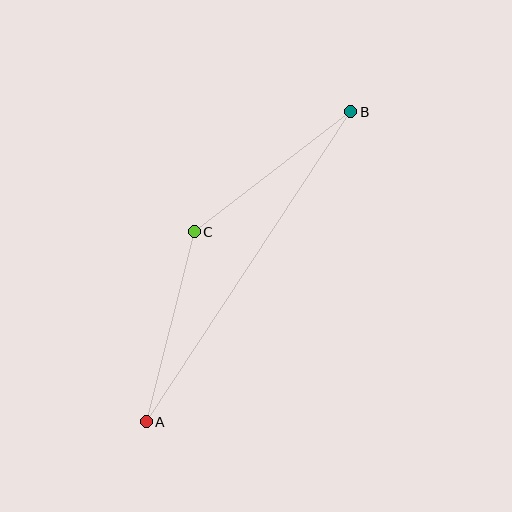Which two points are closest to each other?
Points A and C are closest to each other.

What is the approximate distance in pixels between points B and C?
The distance between B and C is approximately 198 pixels.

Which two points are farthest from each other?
Points A and B are farthest from each other.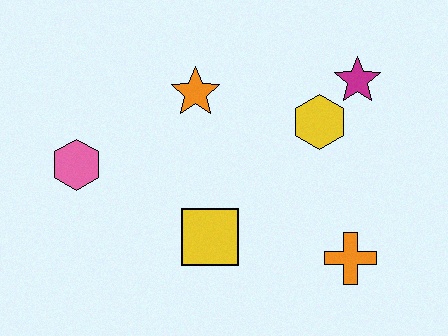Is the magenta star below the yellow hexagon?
No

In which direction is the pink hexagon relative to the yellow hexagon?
The pink hexagon is to the left of the yellow hexagon.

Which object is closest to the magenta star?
The yellow hexagon is closest to the magenta star.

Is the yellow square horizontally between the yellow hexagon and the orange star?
Yes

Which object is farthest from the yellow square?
The magenta star is farthest from the yellow square.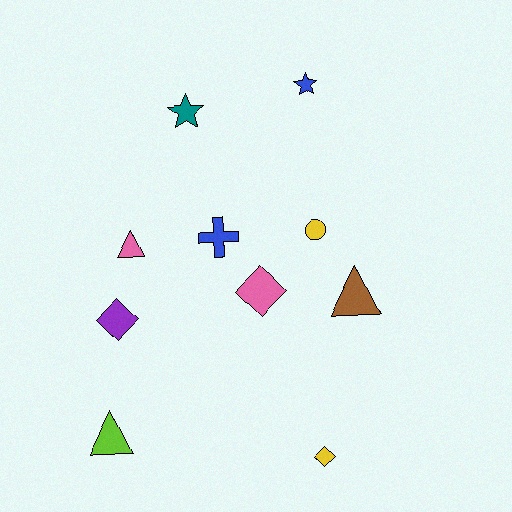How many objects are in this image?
There are 10 objects.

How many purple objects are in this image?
There is 1 purple object.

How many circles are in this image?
There is 1 circle.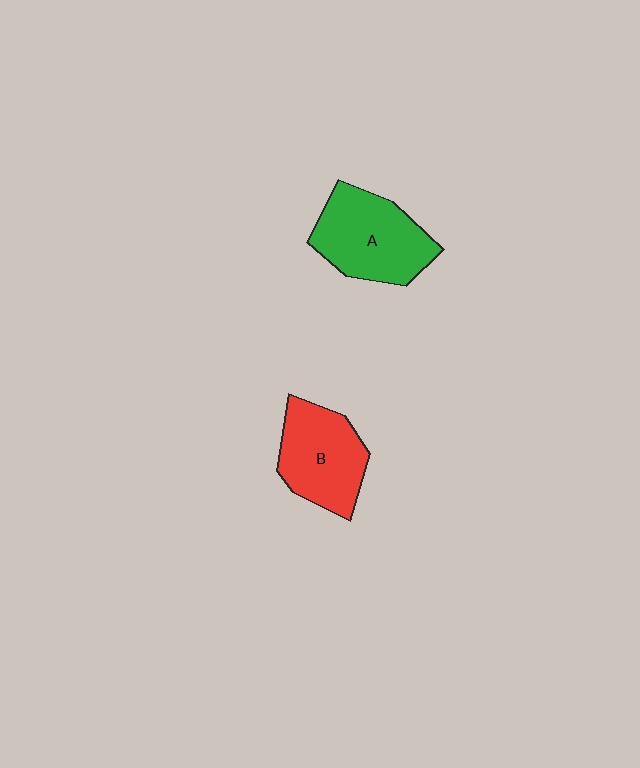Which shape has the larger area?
Shape A (green).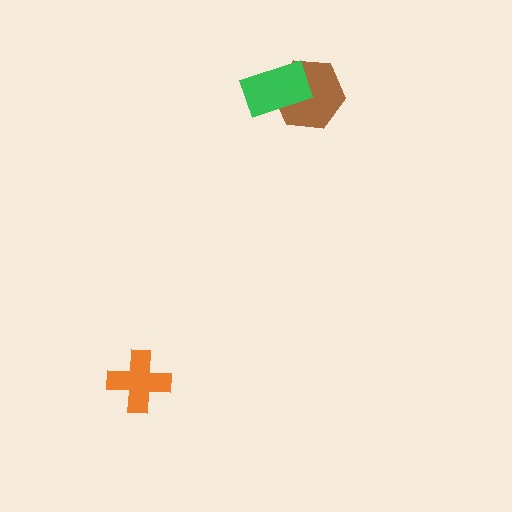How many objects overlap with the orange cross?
0 objects overlap with the orange cross.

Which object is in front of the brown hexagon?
The green rectangle is in front of the brown hexagon.